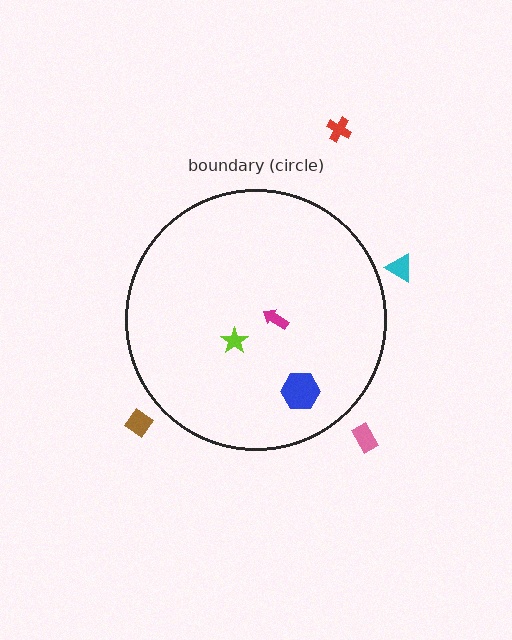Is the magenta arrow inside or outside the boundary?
Inside.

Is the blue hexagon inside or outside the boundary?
Inside.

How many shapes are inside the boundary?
3 inside, 4 outside.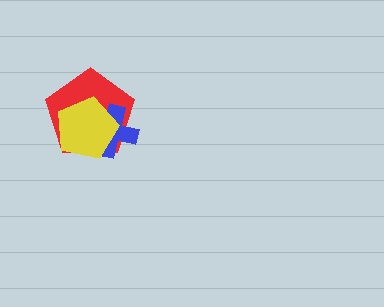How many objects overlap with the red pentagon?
2 objects overlap with the red pentagon.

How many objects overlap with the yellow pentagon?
2 objects overlap with the yellow pentagon.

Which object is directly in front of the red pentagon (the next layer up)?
The blue cross is directly in front of the red pentagon.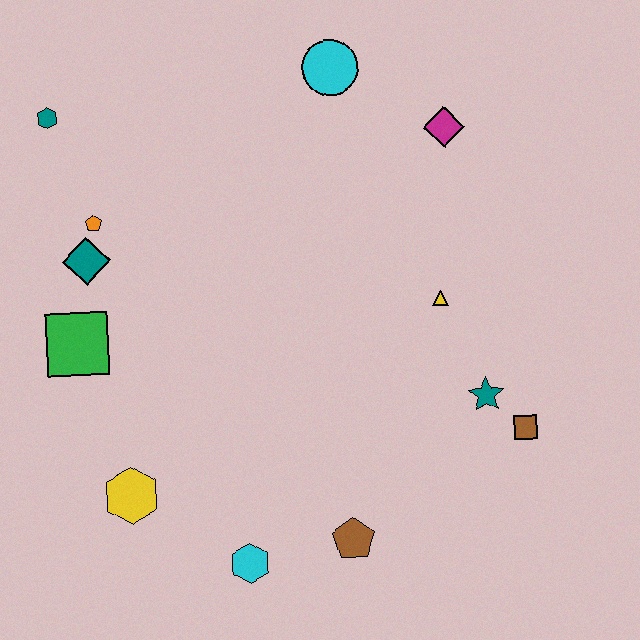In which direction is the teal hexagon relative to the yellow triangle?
The teal hexagon is to the left of the yellow triangle.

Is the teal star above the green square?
No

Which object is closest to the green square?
The teal diamond is closest to the green square.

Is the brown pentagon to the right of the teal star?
No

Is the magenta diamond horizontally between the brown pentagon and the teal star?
Yes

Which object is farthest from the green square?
The brown square is farthest from the green square.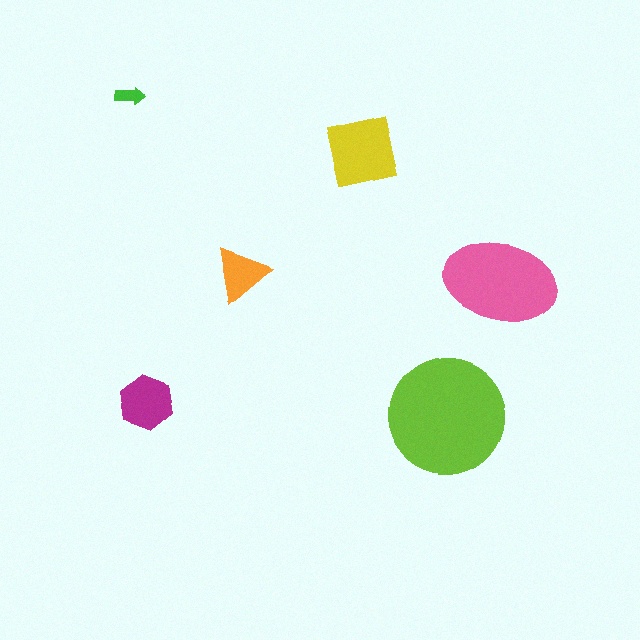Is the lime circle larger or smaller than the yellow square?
Larger.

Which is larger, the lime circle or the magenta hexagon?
The lime circle.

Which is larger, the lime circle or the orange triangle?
The lime circle.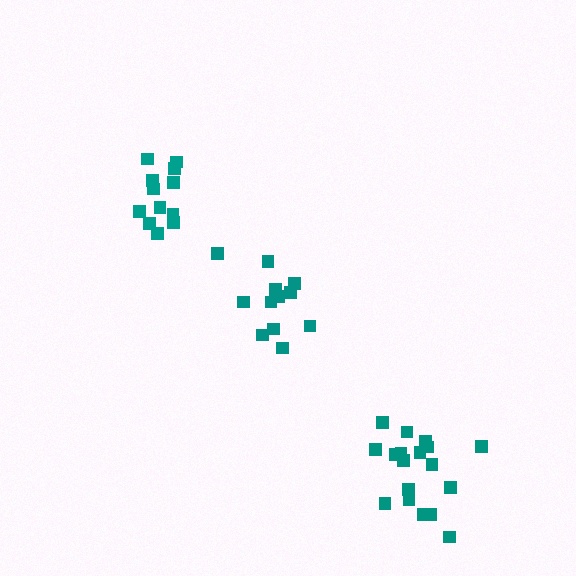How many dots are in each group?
Group 1: 12 dots, Group 2: 13 dots, Group 3: 18 dots (43 total).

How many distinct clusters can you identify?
There are 3 distinct clusters.